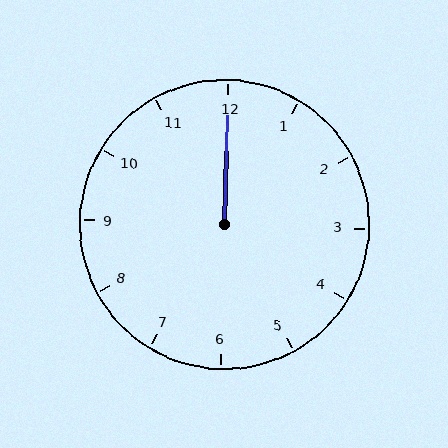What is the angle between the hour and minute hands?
Approximately 0 degrees.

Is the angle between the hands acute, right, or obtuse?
It is acute.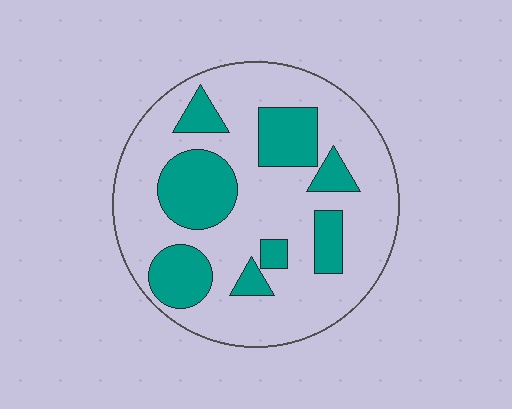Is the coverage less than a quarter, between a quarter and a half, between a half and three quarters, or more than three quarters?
Between a quarter and a half.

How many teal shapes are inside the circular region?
8.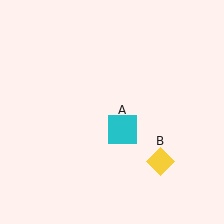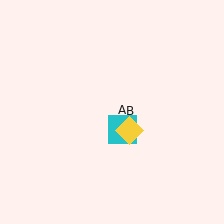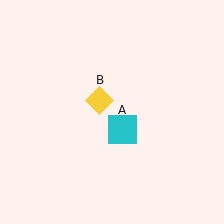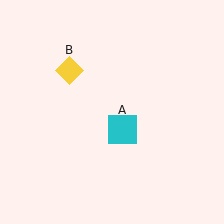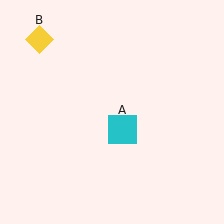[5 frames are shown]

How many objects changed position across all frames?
1 object changed position: yellow diamond (object B).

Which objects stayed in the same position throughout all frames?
Cyan square (object A) remained stationary.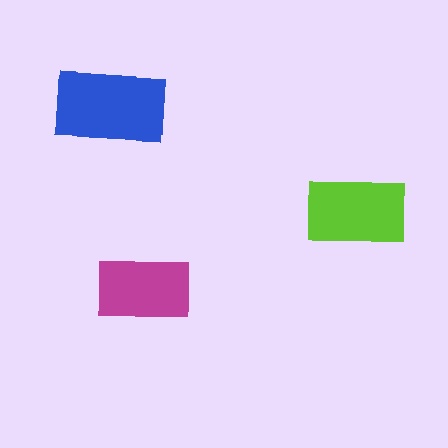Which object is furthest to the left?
The blue rectangle is leftmost.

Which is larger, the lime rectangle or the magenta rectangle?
The lime one.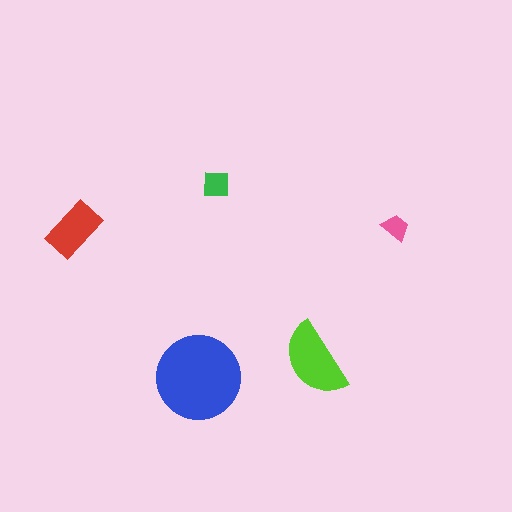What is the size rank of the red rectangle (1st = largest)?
3rd.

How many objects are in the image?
There are 5 objects in the image.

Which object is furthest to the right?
The pink trapezoid is rightmost.